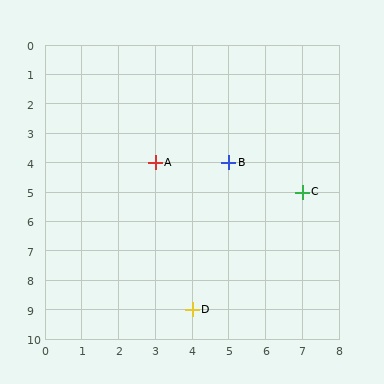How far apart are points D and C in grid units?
Points D and C are 3 columns and 4 rows apart (about 5.0 grid units diagonally).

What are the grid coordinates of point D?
Point D is at grid coordinates (4, 9).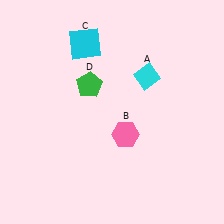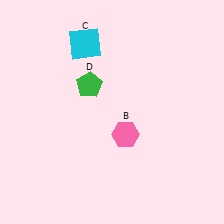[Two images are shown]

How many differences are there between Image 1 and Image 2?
There is 1 difference between the two images.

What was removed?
The cyan diamond (A) was removed in Image 2.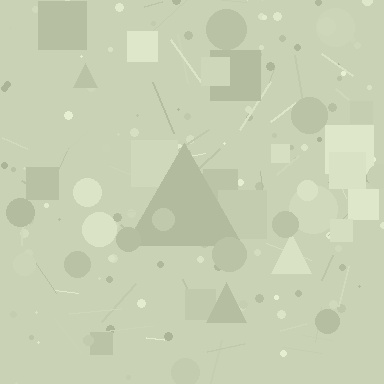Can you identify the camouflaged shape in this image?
The camouflaged shape is a triangle.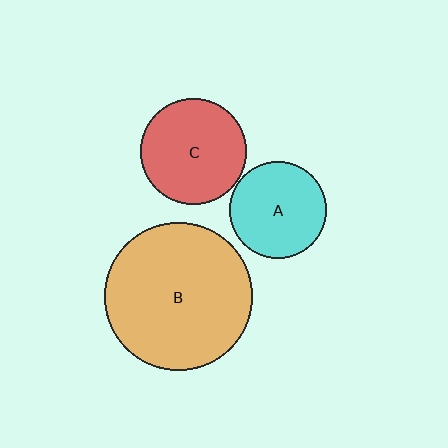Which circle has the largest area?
Circle B (orange).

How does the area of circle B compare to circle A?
Approximately 2.3 times.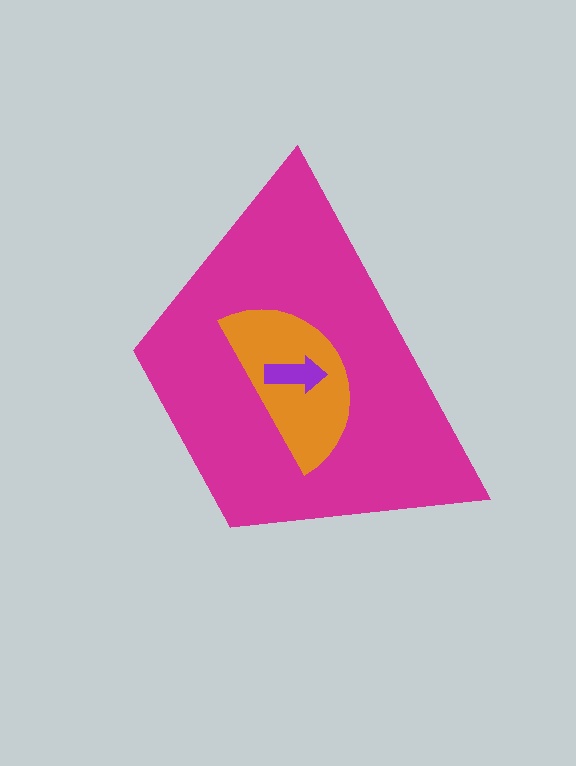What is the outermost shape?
The magenta trapezoid.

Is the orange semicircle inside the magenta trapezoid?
Yes.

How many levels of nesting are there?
3.